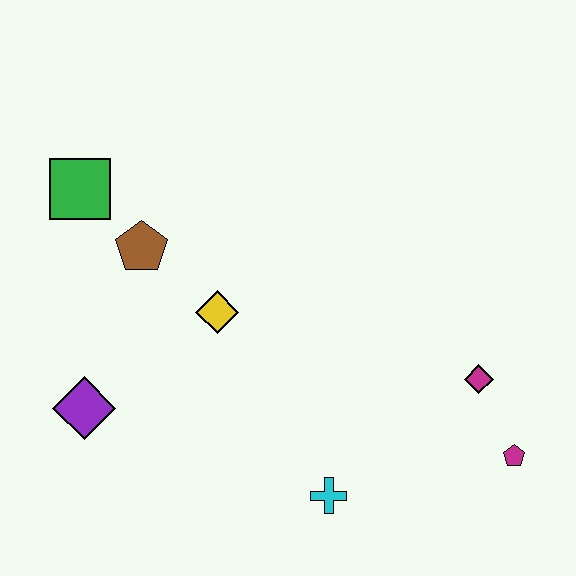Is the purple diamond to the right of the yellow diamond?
No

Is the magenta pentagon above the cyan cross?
Yes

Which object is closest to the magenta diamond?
The magenta pentagon is closest to the magenta diamond.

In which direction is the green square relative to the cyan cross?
The green square is above the cyan cross.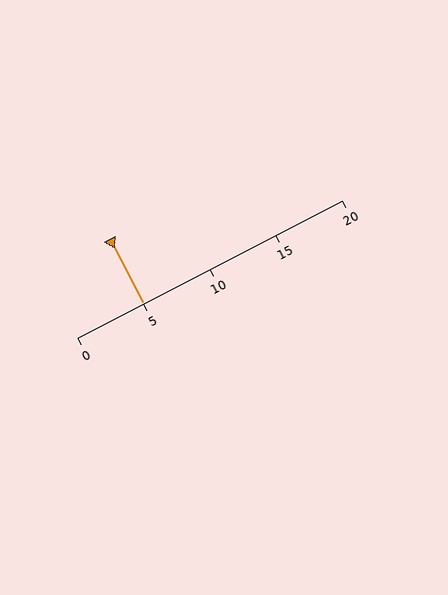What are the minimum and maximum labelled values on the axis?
The axis runs from 0 to 20.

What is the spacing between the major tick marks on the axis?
The major ticks are spaced 5 apart.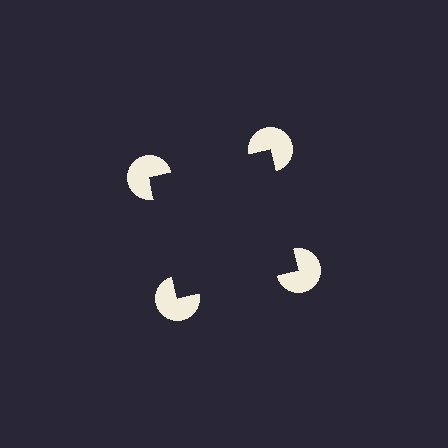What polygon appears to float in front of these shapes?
An illusory square — its edges are inferred from the aligned wedge cuts in the pac-man discs, not physically drawn.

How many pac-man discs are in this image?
There are 4 — one at each vertex of the illusory square.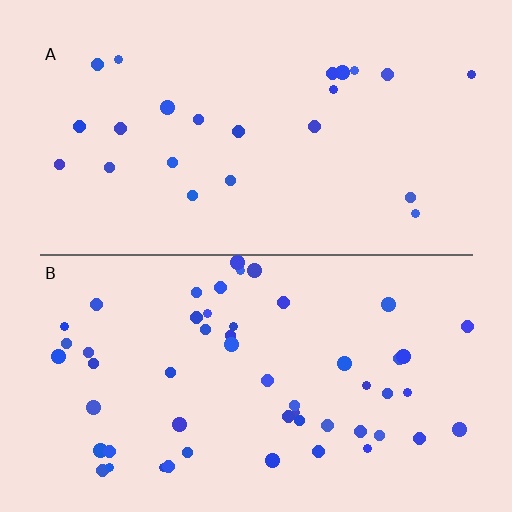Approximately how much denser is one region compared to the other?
Approximately 2.2× — region B over region A.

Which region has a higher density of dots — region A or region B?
B (the bottom).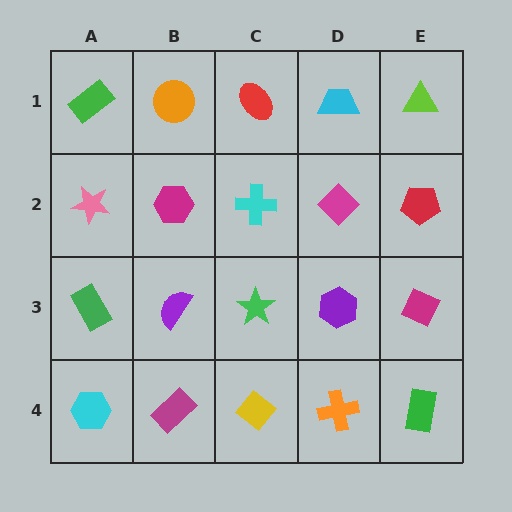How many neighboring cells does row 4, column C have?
3.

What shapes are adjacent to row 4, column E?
A magenta diamond (row 3, column E), an orange cross (row 4, column D).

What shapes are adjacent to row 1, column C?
A cyan cross (row 2, column C), an orange circle (row 1, column B), a cyan trapezoid (row 1, column D).